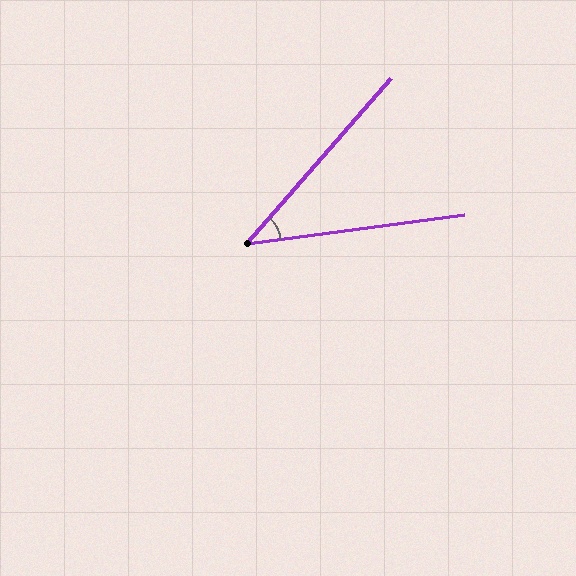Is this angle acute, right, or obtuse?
It is acute.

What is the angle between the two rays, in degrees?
Approximately 41 degrees.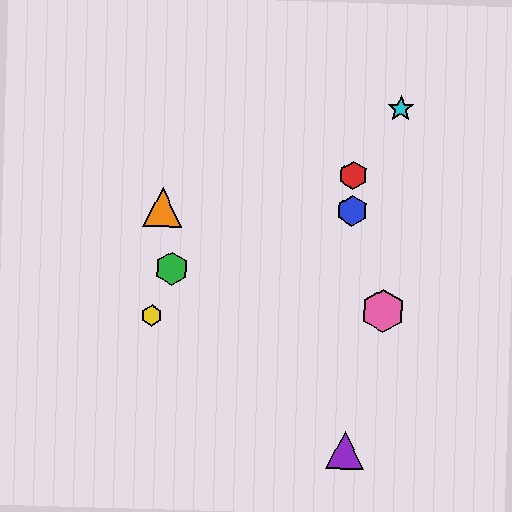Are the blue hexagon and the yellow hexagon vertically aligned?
No, the blue hexagon is at x≈352 and the yellow hexagon is at x≈152.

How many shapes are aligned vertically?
3 shapes (the red hexagon, the blue hexagon, the purple triangle) are aligned vertically.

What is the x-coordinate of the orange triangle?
The orange triangle is at x≈163.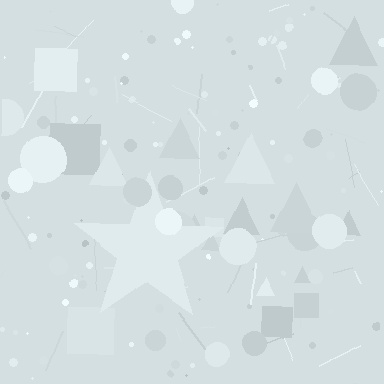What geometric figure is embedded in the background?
A star is embedded in the background.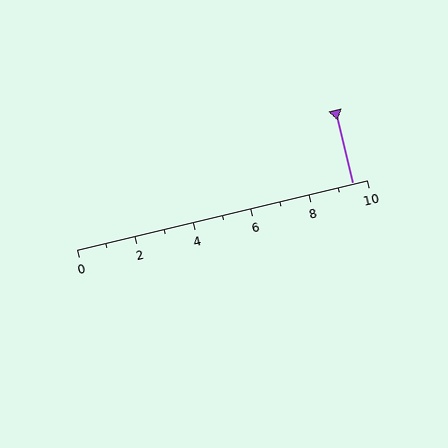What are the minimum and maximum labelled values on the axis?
The axis runs from 0 to 10.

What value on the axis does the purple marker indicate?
The marker indicates approximately 9.5.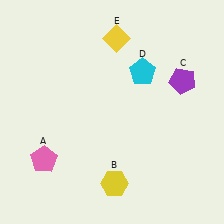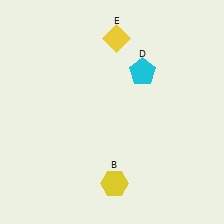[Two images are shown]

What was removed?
The pink pentagon (A), the purple pentagon (C) were removed in Image 2.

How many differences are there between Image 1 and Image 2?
There are 2 differences between the two images.